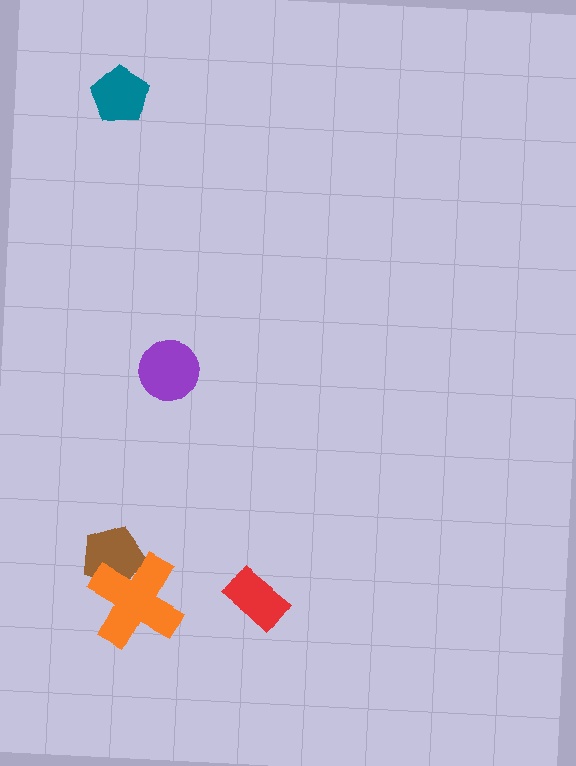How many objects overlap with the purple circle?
0 objects overlap with the purple circle.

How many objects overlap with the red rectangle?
0 objects overlap with the red rectangle.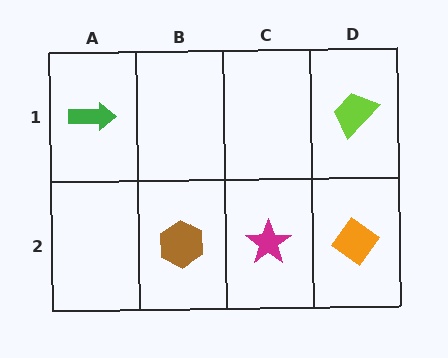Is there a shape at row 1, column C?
No, that cell is empty.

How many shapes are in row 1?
2 shapes.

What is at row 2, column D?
An orange diamond.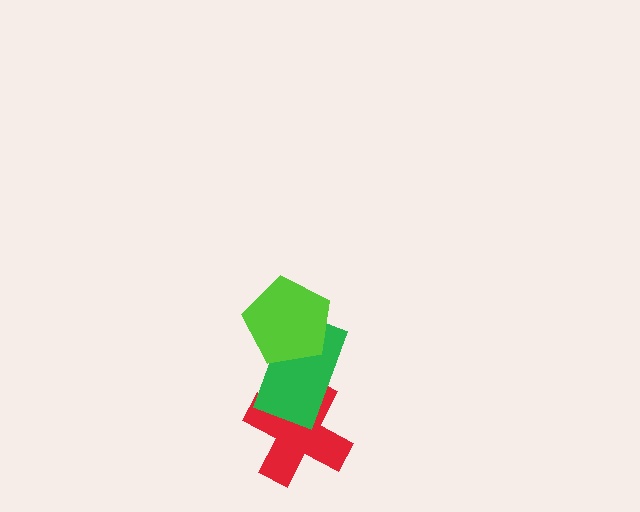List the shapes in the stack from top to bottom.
From top to bottom: the lime pentagon, the green rectangle, the red cross.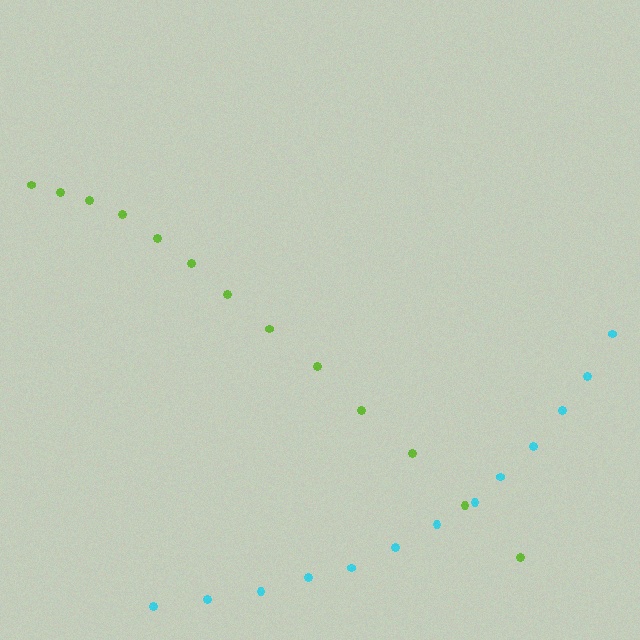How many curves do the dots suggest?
There are 2 distinct paths.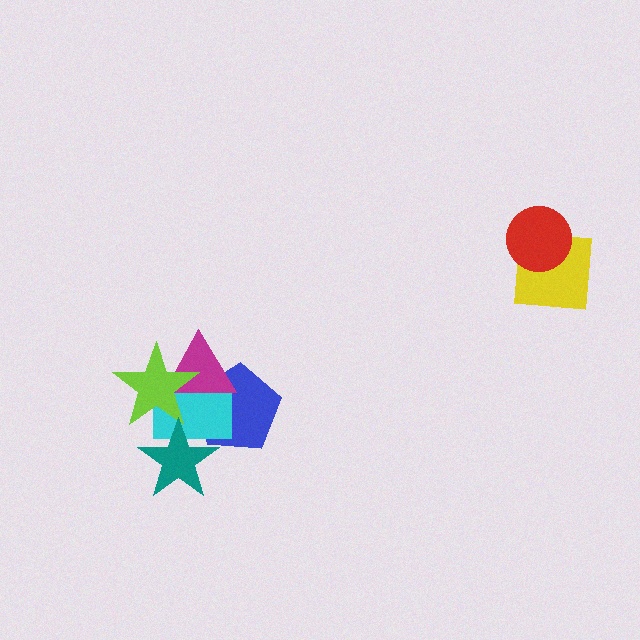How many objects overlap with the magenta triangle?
3 objects overlap with the magenta triangle.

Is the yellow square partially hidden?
Yes, it is partially covered by another shape.